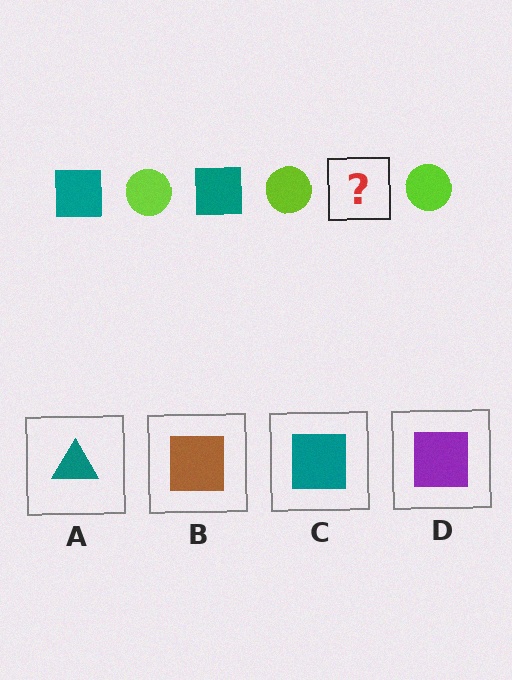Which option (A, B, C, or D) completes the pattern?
C.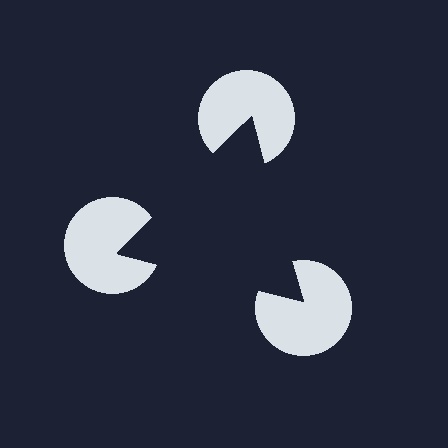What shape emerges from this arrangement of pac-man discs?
An illusory triangle — its edges are inferred from the aligned wedge cuts in the pac-man discs, not physically drawn.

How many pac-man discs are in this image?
There are 3 — one at each vertex of the illusory triangle.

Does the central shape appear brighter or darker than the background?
It typically appears slightly darker than the background, even though no actual brightness change is drawn.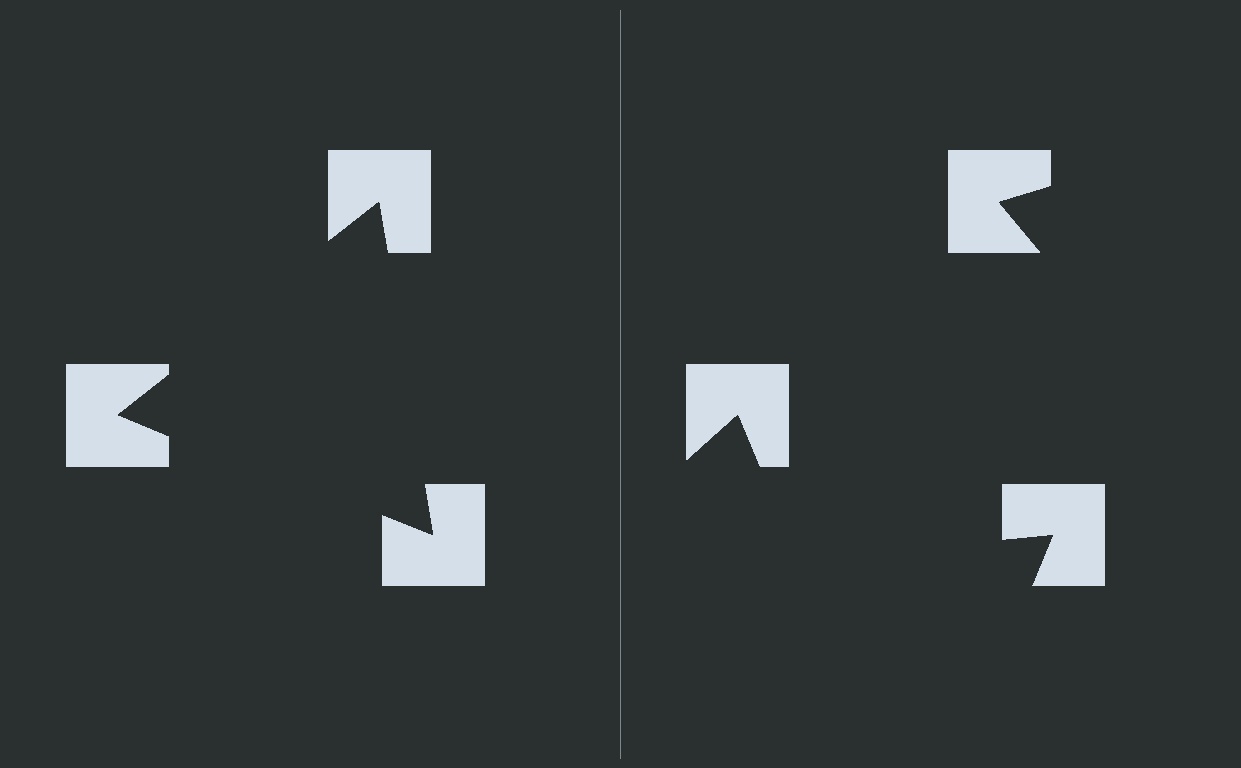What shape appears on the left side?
An illusory triangle.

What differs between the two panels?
The notched squares are positioned identically on both sides; only the wedge orientations differ. On the left they align to a triangle; on the right they are misaligned.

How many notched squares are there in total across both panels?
6 — 3 on each side.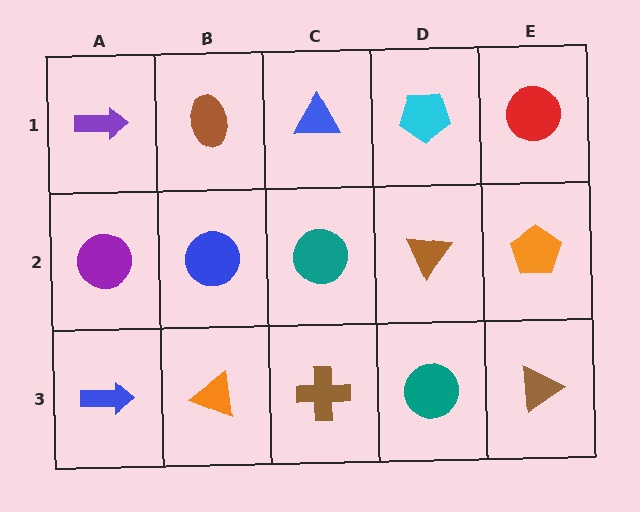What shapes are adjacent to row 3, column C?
A teal circle (row 2, column C), an orange triangle (row 3, column B), a teal circle (row 3, column D).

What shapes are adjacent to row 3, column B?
A blue circle (row 2, column B), a blue arrow (row 3, column A), a brown cross (row 3, column C).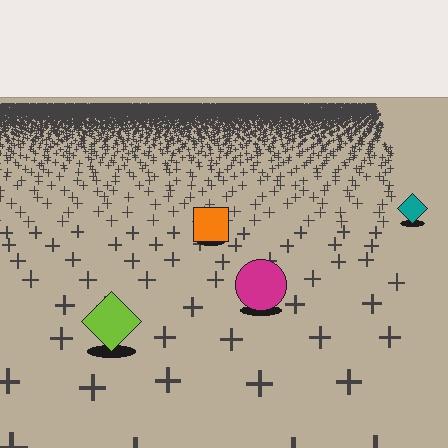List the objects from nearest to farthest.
From nearest to farthest: the lime diamond, the magenta circle, the orange square, the teal diamond.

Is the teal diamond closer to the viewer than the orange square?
No. The orange square is closer — you can tell from the texture gradient: the ground texture is coarser near it.